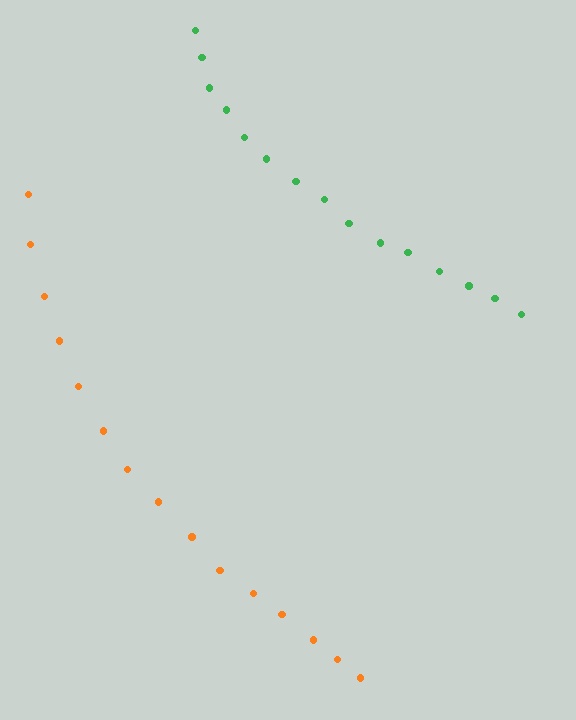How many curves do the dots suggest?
There are 2 distinct paths.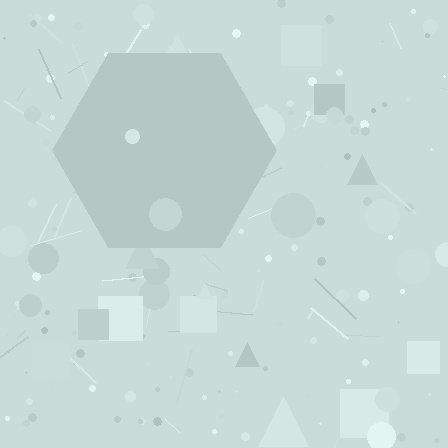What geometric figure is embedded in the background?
A hexagon is embedded in the background.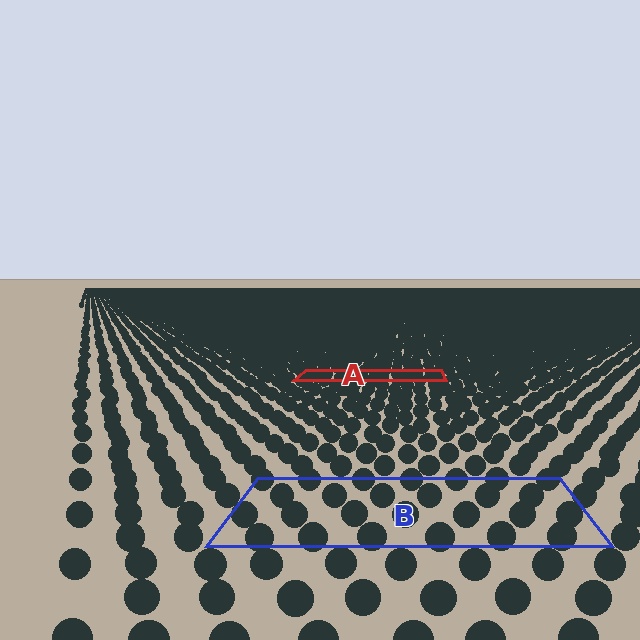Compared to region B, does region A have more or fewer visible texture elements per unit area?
Region A has more texture elements per unit area — they are packed more densely because it is farther away.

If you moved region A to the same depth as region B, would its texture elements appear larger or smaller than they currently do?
They would appear larger. At a closer depth, the same texture elements are projected at a bigger on-screen size.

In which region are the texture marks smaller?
The texture marks are smaller in region A, because it is farther away.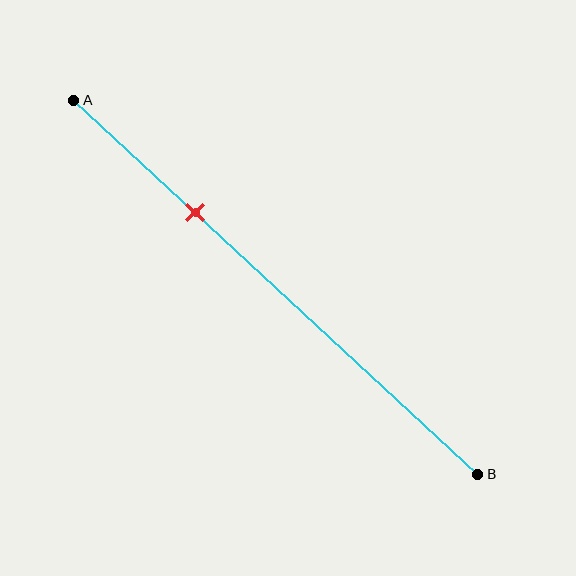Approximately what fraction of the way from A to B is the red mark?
The red mark is approximately 30% of the way from A to B.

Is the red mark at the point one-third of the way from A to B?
No, the mark is at about 30% from A, not at the 33% one-third point.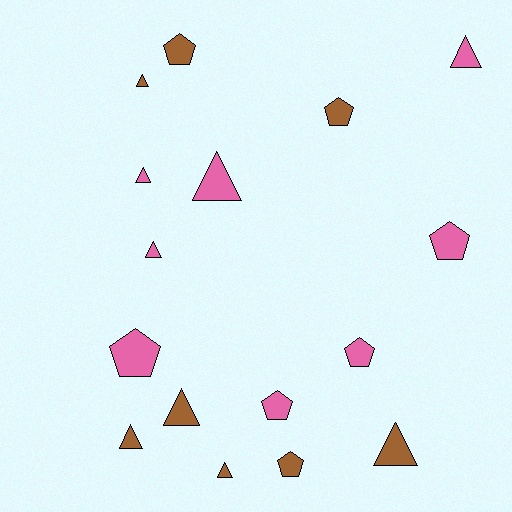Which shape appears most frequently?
Triangle, with 9 objects.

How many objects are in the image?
There are 16 objects.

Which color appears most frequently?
Brown, with 8 objects.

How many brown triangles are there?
There are 5 brown triangles.